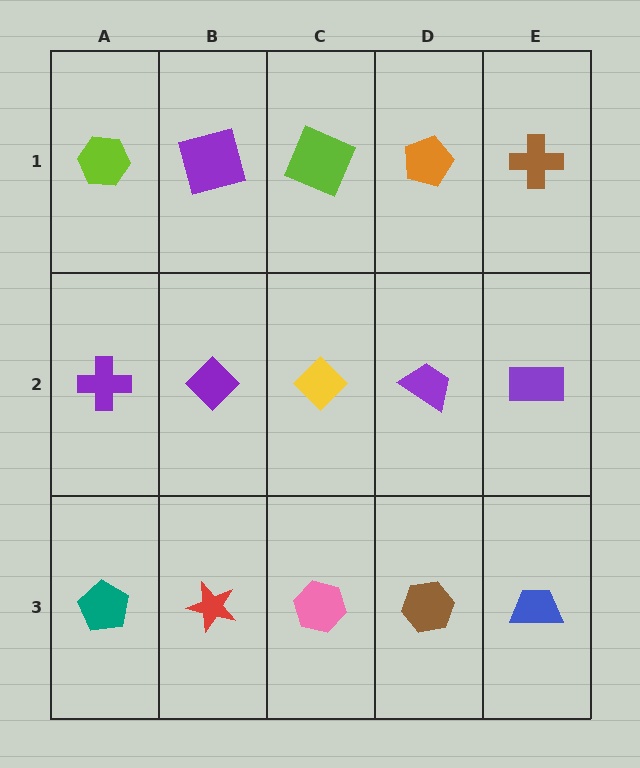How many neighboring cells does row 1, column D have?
3.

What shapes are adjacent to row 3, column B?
A purple diamond (row 2, column B), a teal pentagon (row 3, column A), a pink hexagon (row 3, column C).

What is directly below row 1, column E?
A purple rectangle.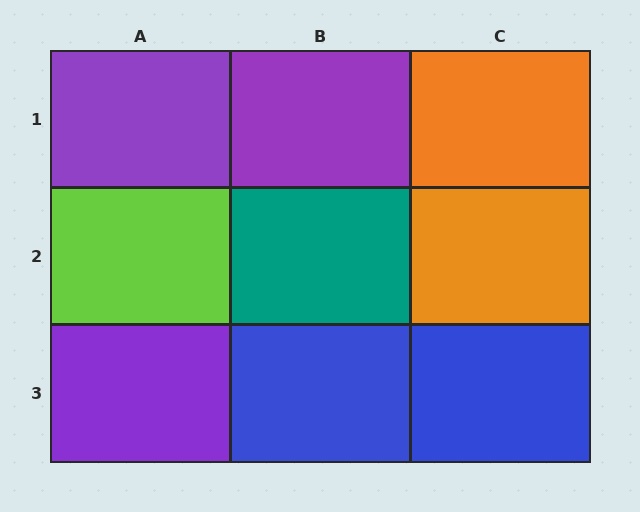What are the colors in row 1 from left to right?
Purple, purple, orange.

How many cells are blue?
2 cells are blue.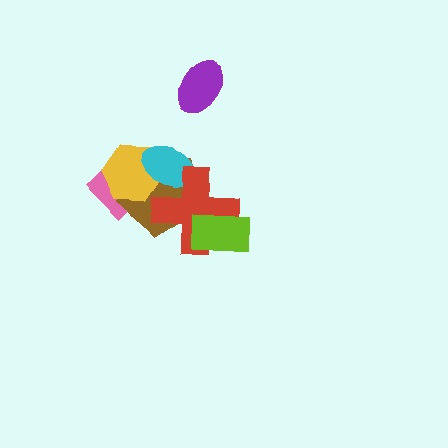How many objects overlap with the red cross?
3 objects overlap with the red cross.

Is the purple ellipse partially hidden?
No, no other shape covers it.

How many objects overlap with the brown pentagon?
4 objects overlap with the brown pentagon.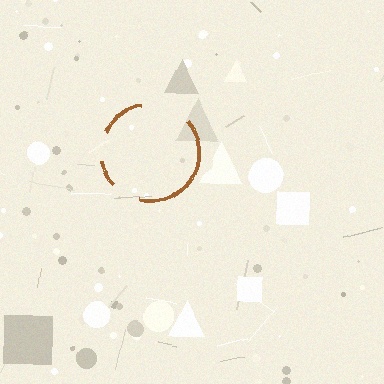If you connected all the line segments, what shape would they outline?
They would outline a circle.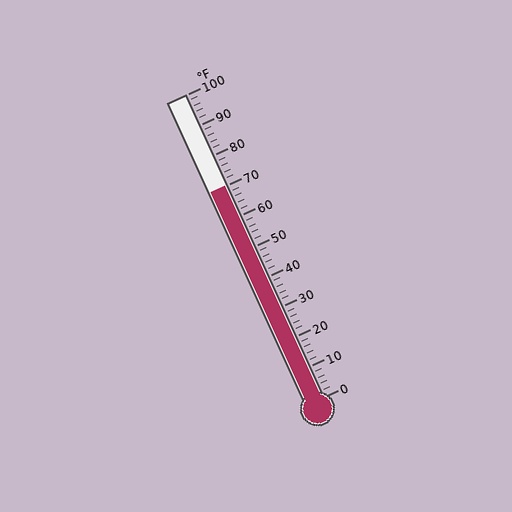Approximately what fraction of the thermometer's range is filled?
The thermometer is filled to approximately 70% of its range.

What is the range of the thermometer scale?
The thermometer scale ranges from 0°F to 100°F.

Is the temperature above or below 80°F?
The temperature is below 80°F.